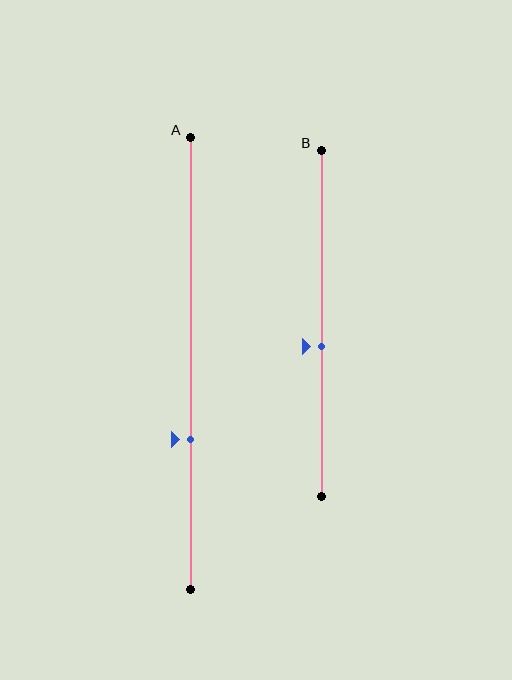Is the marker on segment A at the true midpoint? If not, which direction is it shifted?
No, the marker on segment A is shifted downward by about 17% of the segment length.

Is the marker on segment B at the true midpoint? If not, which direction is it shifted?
No, the marker on segment B is shifted downward by about 7% of the segment length.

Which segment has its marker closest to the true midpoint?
Segment B has its marker closest to the true midpoint.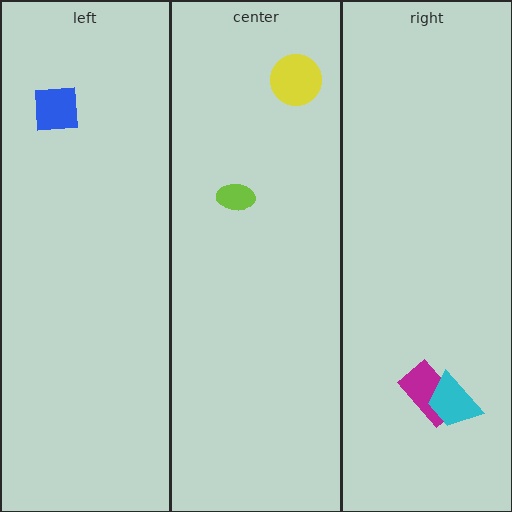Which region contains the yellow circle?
The center region.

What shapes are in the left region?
The blue square.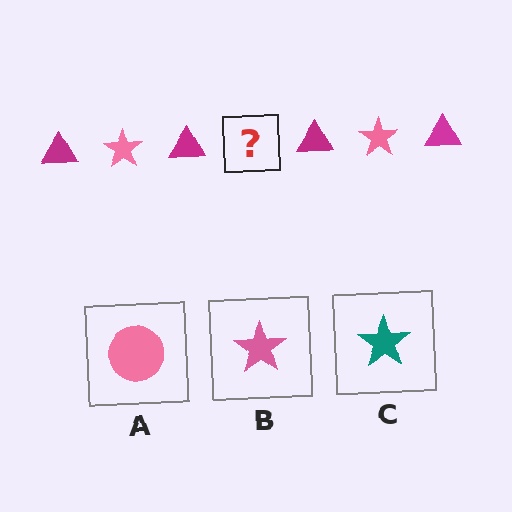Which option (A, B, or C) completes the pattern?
B.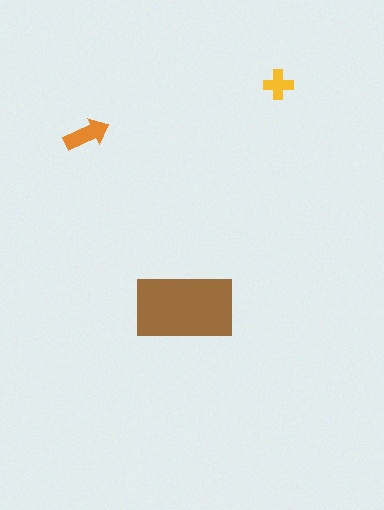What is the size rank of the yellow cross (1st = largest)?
3rd.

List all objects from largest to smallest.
The brown rectangle, the orange arrow, the yellow cross.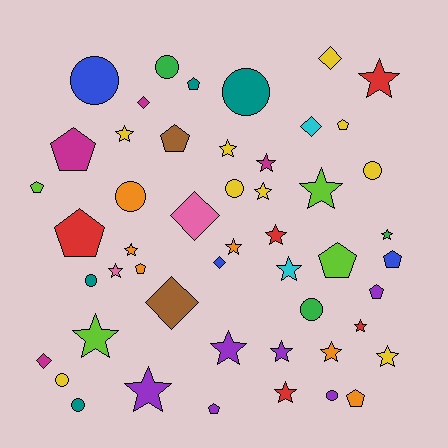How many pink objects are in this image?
There are 2 pink objects.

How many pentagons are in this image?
There are 12 pentagons.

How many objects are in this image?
There are 50 objects.